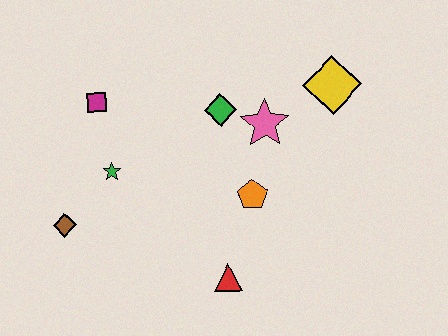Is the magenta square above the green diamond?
Yes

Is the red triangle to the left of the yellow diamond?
Yes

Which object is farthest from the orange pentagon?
The brown diamond is farthest from the orange pentagon.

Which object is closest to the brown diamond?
The green star is closest to the brown diamond.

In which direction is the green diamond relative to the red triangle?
The green diamond is above the red triangle.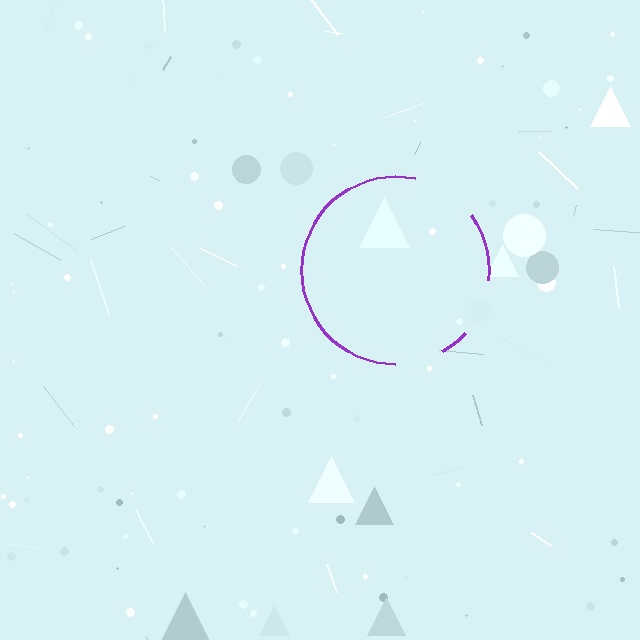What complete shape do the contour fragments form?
The contour fragments form a circle.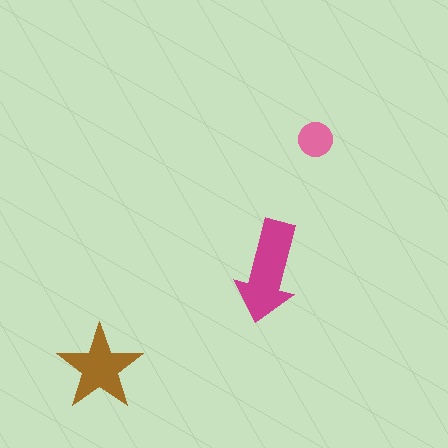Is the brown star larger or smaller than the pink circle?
Larger.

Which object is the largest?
The magenta arrow.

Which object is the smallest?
The pink circle.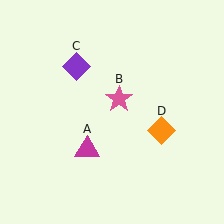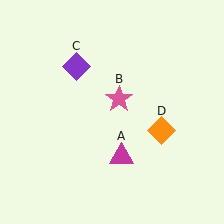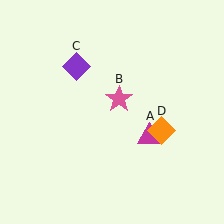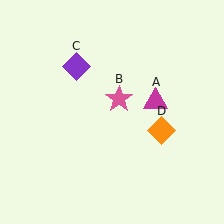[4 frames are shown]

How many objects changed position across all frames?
1 object changed position: magenta triangle (object A).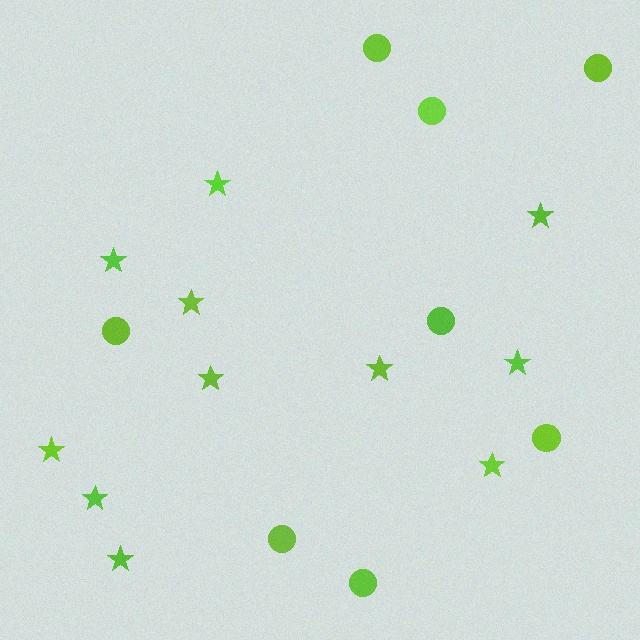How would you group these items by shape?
There are 2 groups: one group of circles (8) and one group of stars (11).